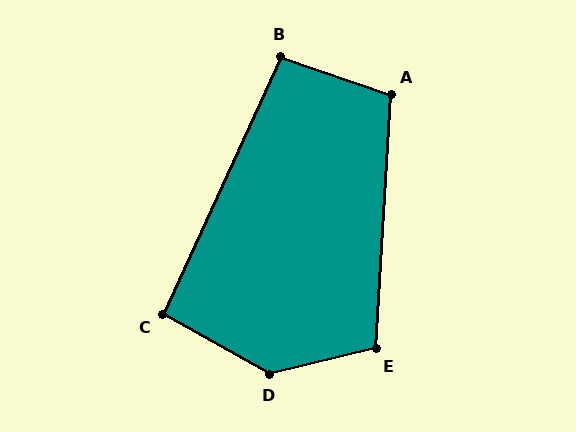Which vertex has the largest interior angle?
D, at approximately 137 degrees.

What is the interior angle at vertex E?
Approximately 107 degrees (obtuse).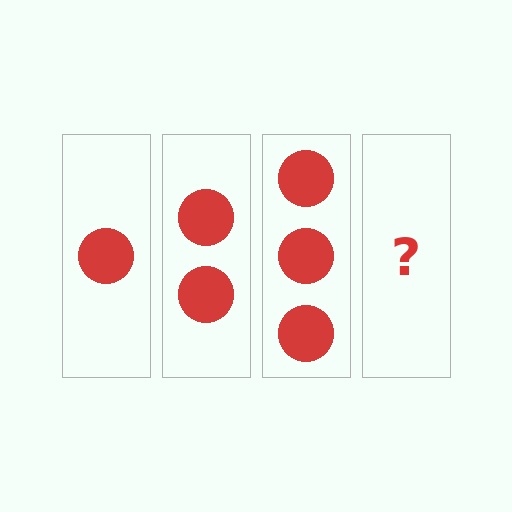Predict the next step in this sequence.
The next step is 4 circles.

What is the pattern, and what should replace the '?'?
The pattern is that each step adds one more circle. The '?' should be 4 circles.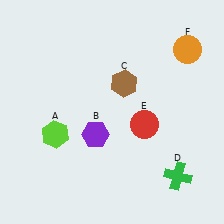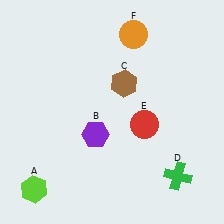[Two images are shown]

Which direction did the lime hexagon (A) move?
The lime hexagon (A) moved down.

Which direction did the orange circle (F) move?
The orange circle (F) moved left.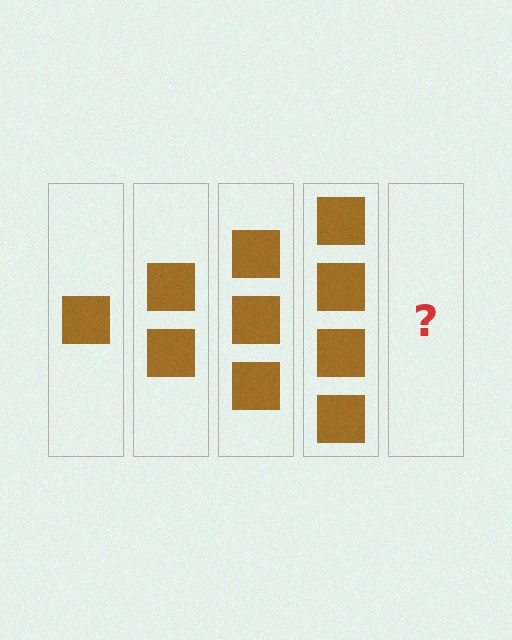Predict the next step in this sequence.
The next step is 5 squares.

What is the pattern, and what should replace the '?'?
The pattern is that each step adds one more square. The '?' should be 5 squares.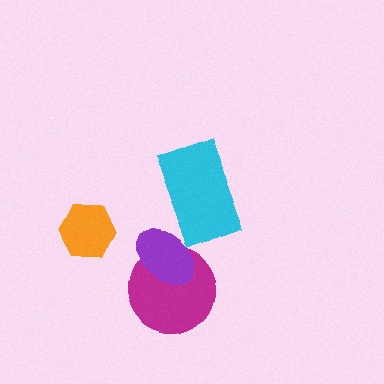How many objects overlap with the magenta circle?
1 object overlaps with the magenta circle.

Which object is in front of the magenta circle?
The purple ellipse is in front of the magenta circle.